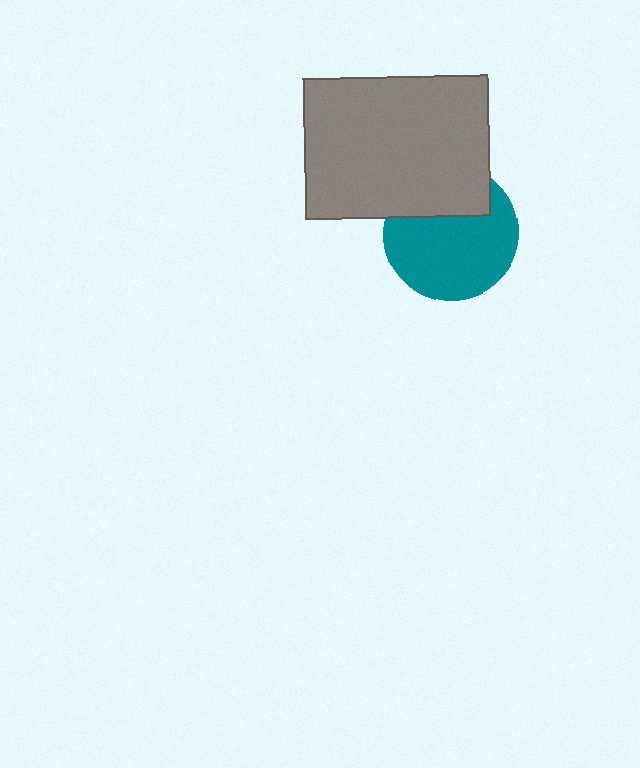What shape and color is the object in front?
The object in front is a gray rectangle.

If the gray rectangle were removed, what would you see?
You would see the complete teal circle.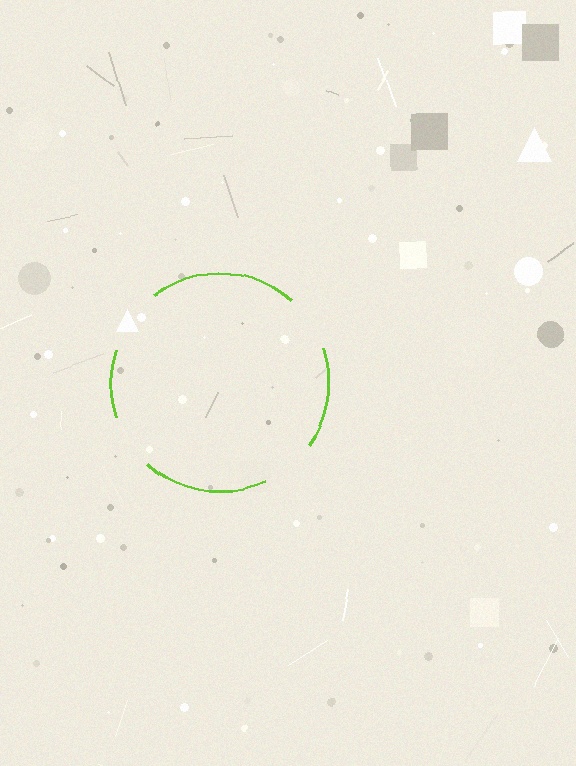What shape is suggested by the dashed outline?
The dashed outline suggests a circle.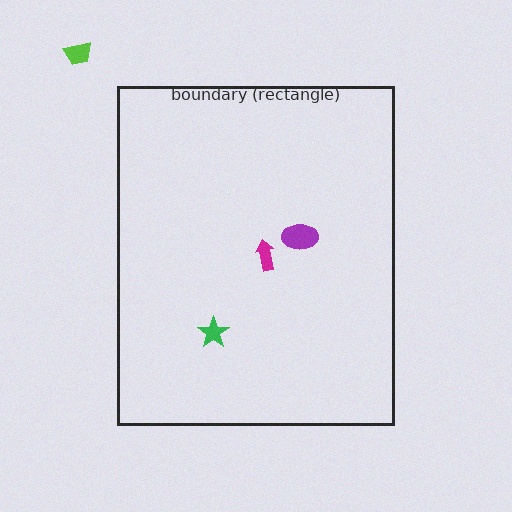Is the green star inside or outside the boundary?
Inside.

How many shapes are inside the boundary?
3 inside, 1 outside.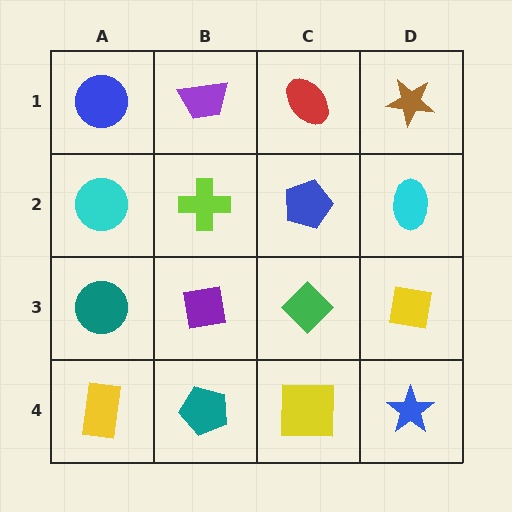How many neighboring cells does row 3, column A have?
3.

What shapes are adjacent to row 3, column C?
A blue pentagon (row 2, column C), a yellow square (row 4, column C), a purple square (row 3, column B), a yellow square (row 3, column D).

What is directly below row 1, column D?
A cyan ellipse.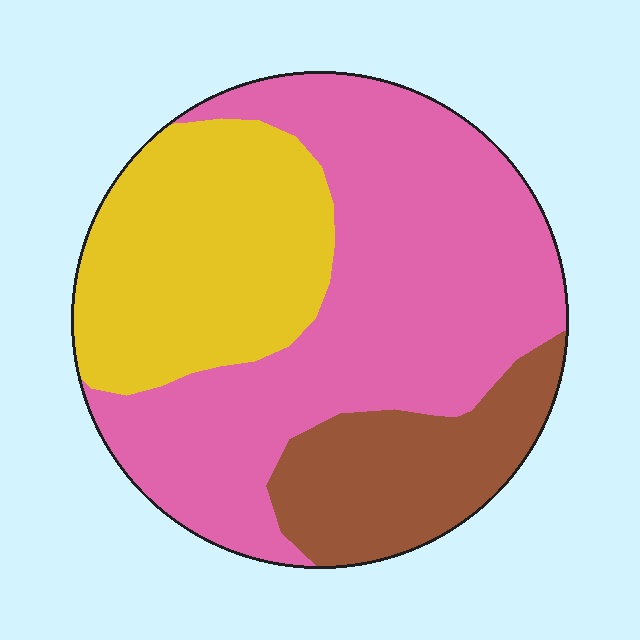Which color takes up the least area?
Brown, at roughly 20%.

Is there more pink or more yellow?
Pink.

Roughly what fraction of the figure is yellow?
Yellow takes up between a quarter and a half of the figure.